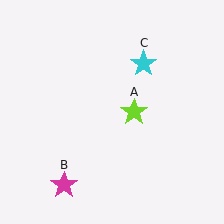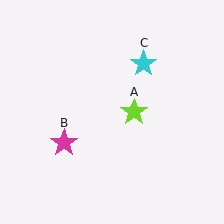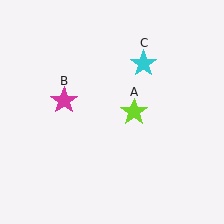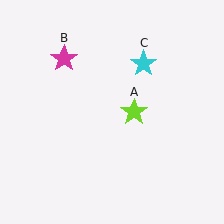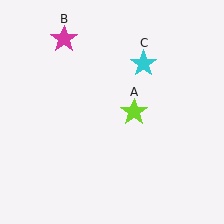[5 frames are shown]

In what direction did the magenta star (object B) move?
The magenta star (object B) moved up.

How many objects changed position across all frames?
1 object changed position: magenta star (object B).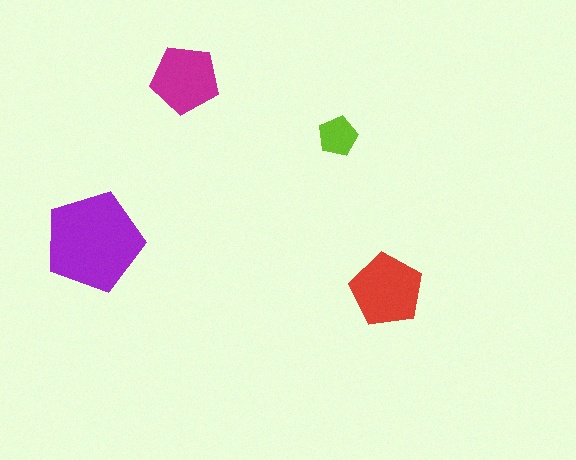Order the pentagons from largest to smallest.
the purple one, the red one, the magenta one, the lime one.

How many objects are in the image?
There are 4 objects in the image.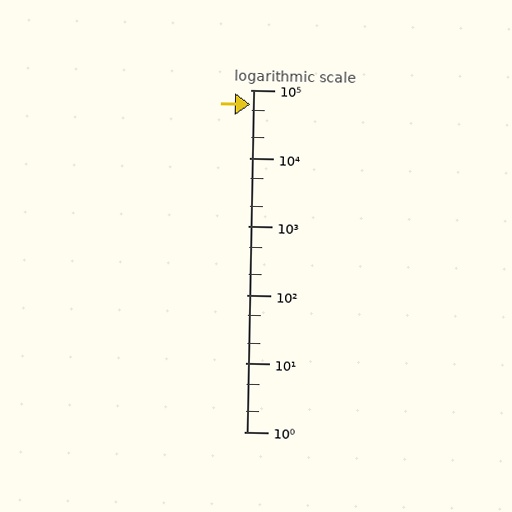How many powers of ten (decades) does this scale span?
The scale spans 5 decades, from 1 to 100000.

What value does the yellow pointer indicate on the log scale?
The pointer indicates approximately 62000.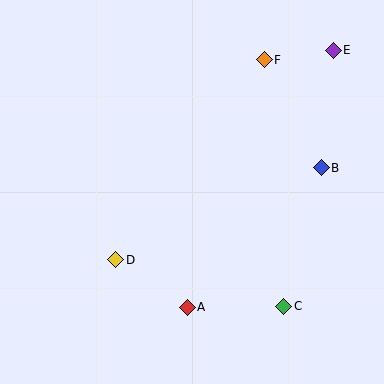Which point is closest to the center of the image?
Point D at (116, 260) is closest to the center.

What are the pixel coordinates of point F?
Point F is at (264, 60).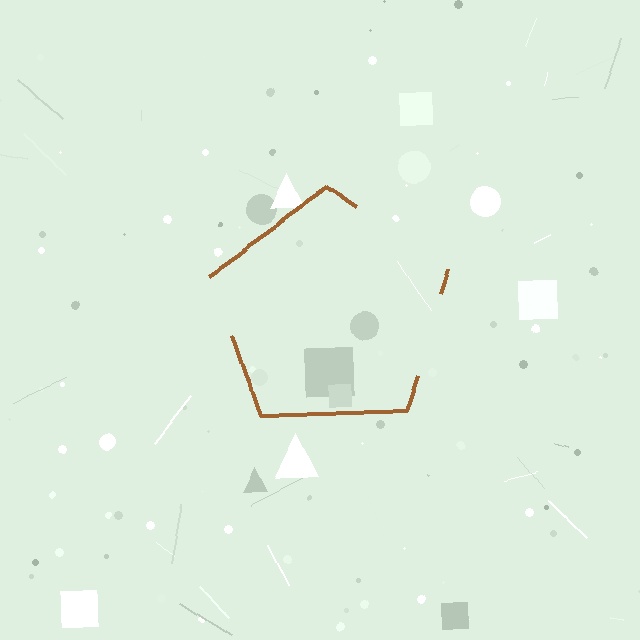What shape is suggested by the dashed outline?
The dashed outline suggests a pentagon.